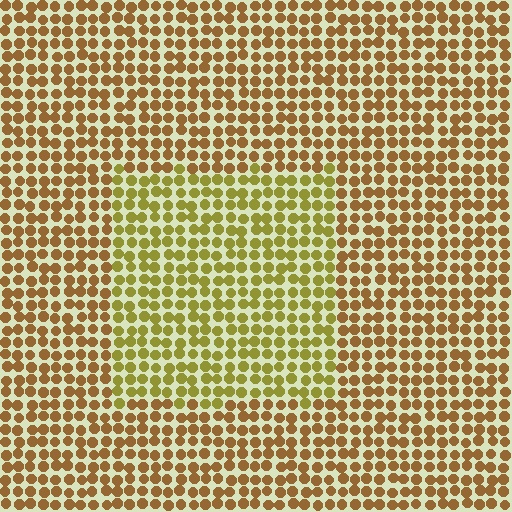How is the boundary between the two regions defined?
The boundary is defined purely by a slight shift in hue (about 30 degrees). Spacing, size, and orientation are identical on both sides.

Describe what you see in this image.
The image is filled with small brown elements in a uniform arrangement. A rectangle-shaped region is visible where the elements are tinted to a slightly different hue, forming a subtle color boundary.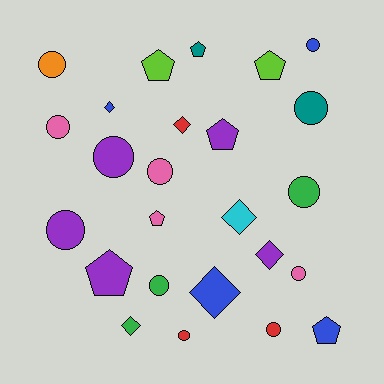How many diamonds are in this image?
There are 6 diamonds.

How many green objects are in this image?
There are 3 green objects.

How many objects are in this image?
There are 25 objects.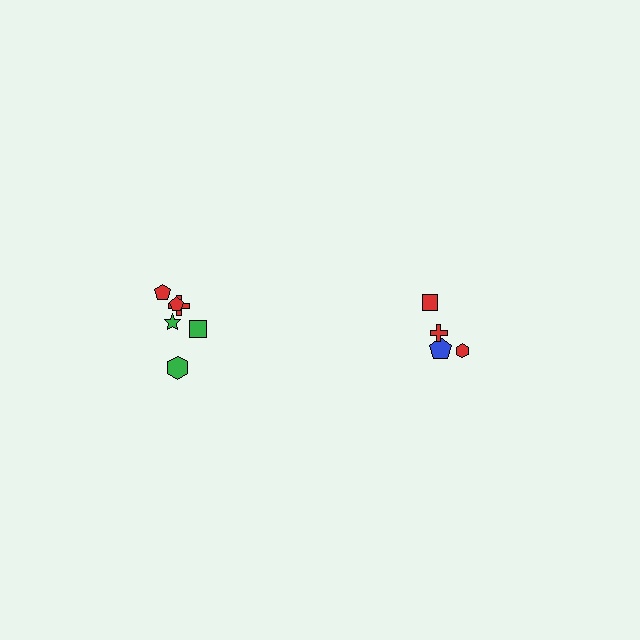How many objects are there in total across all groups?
There are 10 objects.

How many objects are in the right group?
There are 4 objects.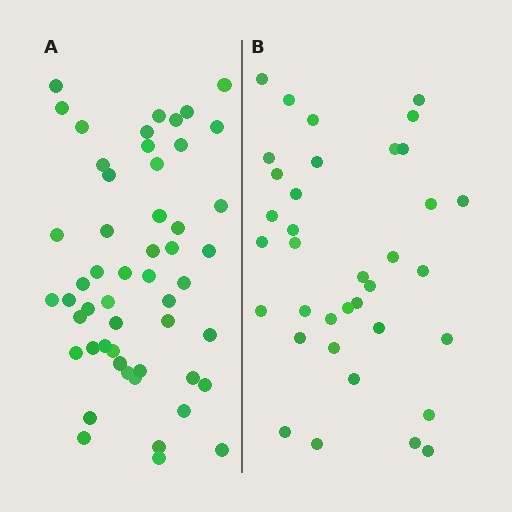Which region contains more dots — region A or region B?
Region A (the left region) has more dots.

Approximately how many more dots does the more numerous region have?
Region A has approximately 15 more dots than region B.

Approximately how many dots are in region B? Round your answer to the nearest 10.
About 40 dots. (The exact count is 36, which rounds to 40.)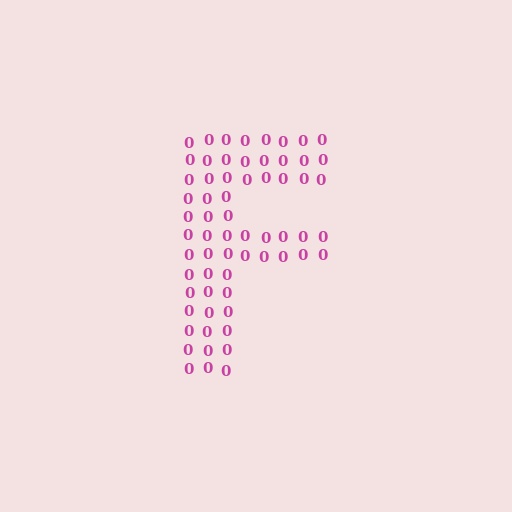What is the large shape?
The large shape is the letter F.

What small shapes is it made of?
It is made of small digit 0's.